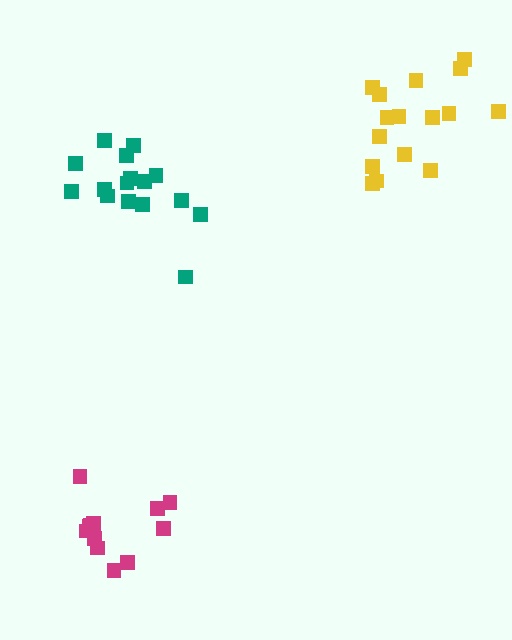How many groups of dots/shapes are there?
There are 3 groups.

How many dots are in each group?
Group 1: 16 dots, Group 2: 16 dots, Group 3: 12 dots (44 total).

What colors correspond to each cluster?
The clusters are colored: teal, yellow, magenta.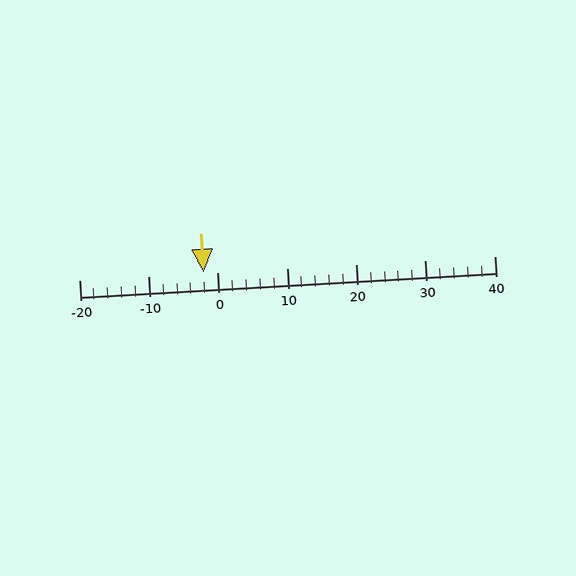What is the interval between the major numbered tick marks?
The major tick marks are spaced 10 units apart.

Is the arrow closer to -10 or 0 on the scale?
The arrow is closer to 0.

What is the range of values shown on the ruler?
The ruler shows values from -20 to 40.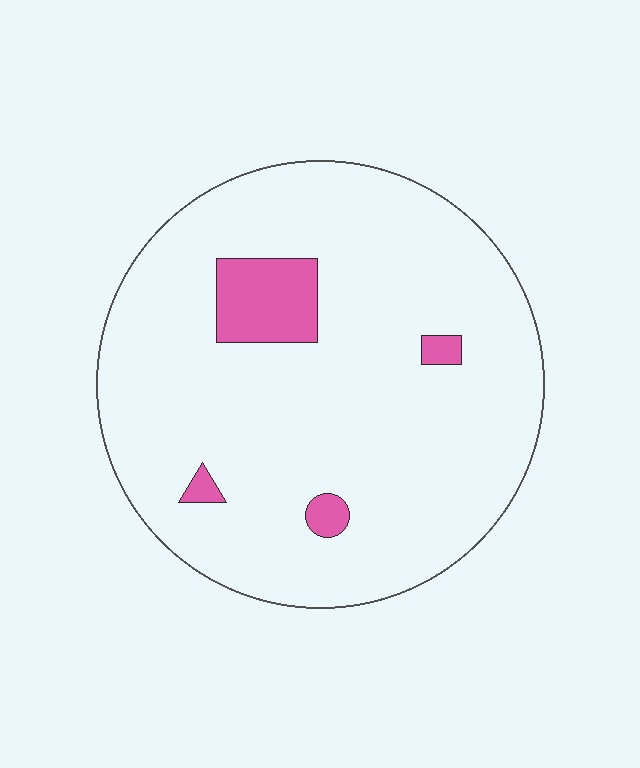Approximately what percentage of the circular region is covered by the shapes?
Approximately 10%.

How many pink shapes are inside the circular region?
4.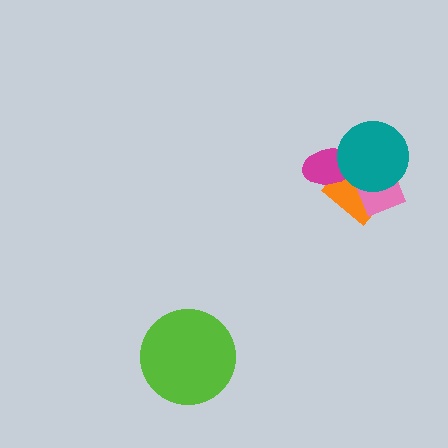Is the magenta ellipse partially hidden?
Yes, it is partially covered by another shape.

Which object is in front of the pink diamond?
The teal circle is in front of the pink diamond.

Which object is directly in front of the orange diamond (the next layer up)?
The pink diamond is directly in front of the orange diamond.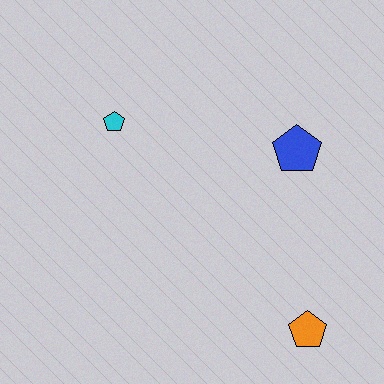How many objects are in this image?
There are 3 objects.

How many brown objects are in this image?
There are no brown objects.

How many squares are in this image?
There are no squares.